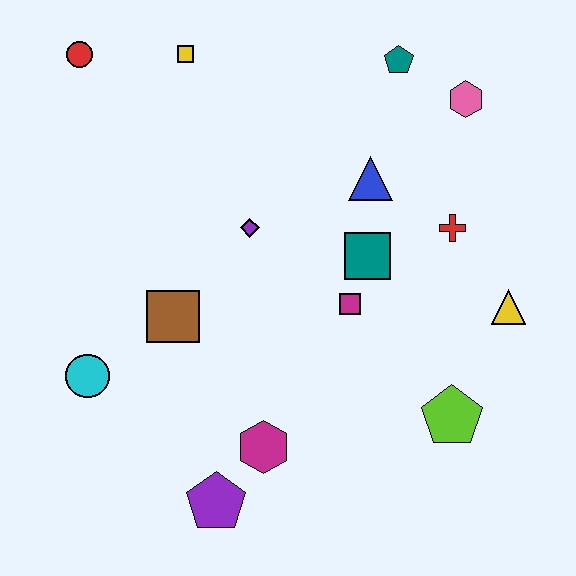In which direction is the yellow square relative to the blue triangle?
The yellow square is to the left of the blue triangle.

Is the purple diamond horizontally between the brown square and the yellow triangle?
Yes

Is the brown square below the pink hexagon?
Yes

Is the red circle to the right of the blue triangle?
No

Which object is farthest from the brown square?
The pink hexagon is farthest from the brown square.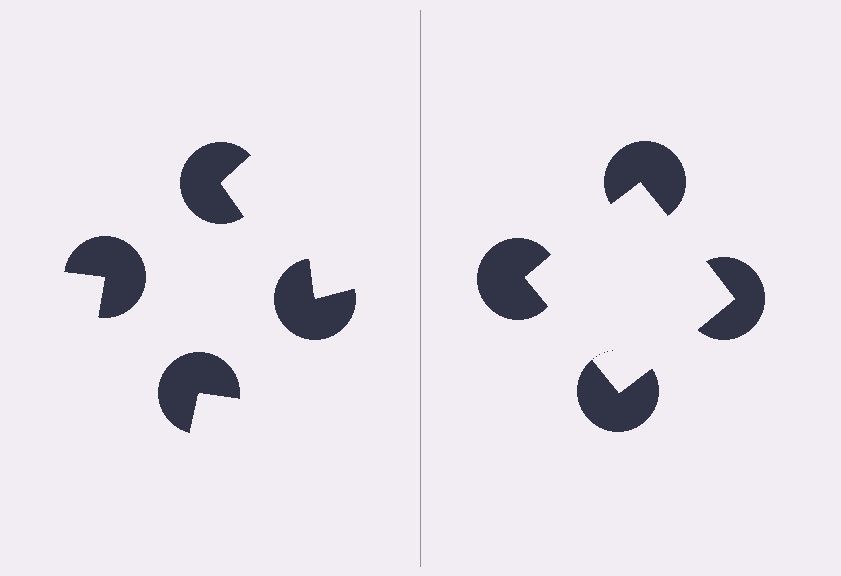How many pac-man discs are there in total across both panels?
8 — 4 on each side.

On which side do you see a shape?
An illusory square appears on the right side. On the left side the wedge cuts are rotated, so no coherent shape forms.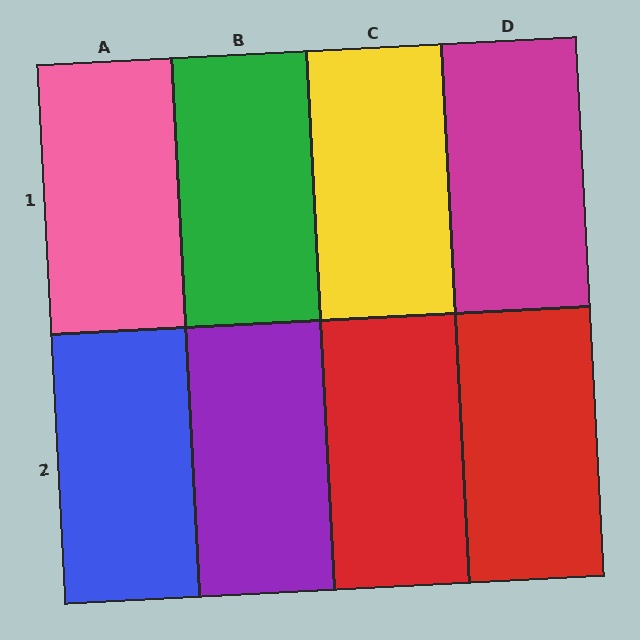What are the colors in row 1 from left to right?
Pink, green, yellow, magenta.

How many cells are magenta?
1 cell is magenta.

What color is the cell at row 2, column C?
Red.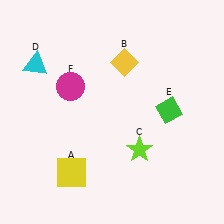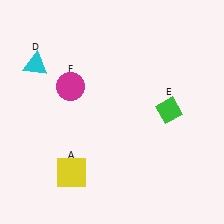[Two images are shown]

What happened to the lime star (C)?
The lime star (C) was removed in Image 2. It was in the bottom-right area of Image 1.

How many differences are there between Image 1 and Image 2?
There are 2 differences between the two images.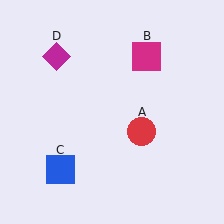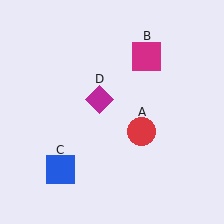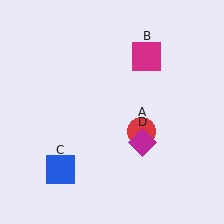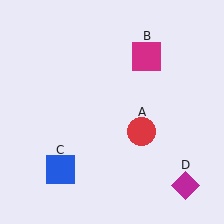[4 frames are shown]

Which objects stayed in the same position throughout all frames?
Red circle (object A) and magenta square (object B) and blue square (object C) remained stationary.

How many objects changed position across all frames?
1 object changed position: magenta diamond (object D).